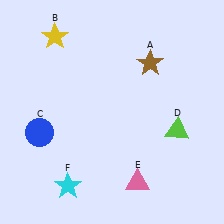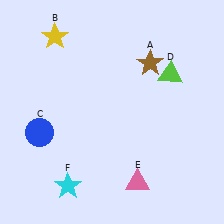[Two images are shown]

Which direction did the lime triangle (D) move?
The lime triangle (D) moved up.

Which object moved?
The lime triangle (D) moved up.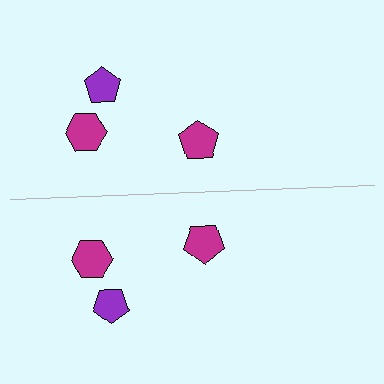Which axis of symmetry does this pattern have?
The pattern has a horizontal axis of symmetry running through the center of the image.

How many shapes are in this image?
There are 6 shapes in this image.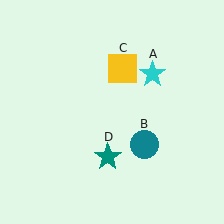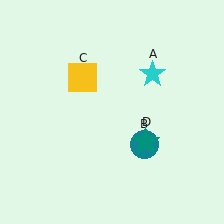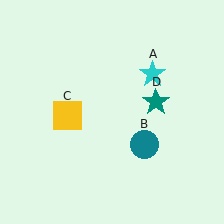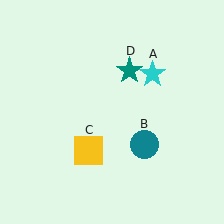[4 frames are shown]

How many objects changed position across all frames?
2 objects changed position: yellow square (object C), teal star (object D).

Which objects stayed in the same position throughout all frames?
Cyan star (object A) and teal circle (object B) remained stationary.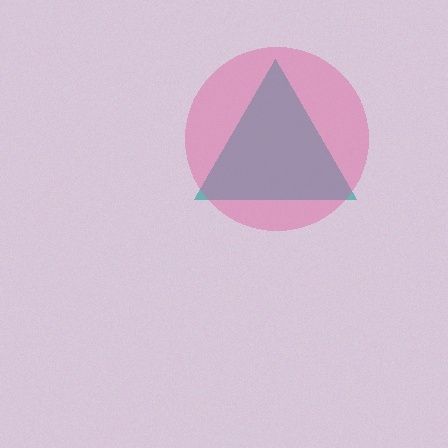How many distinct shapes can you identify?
There are 2 distinct shapes: a teal triangle, a pink circle.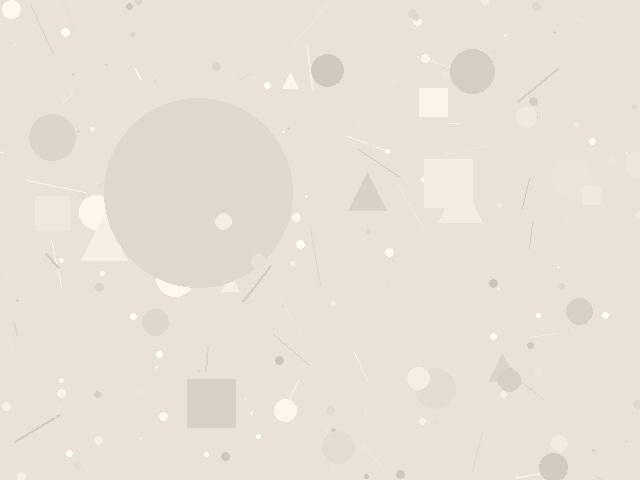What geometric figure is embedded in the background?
A circle is embedded in the background.